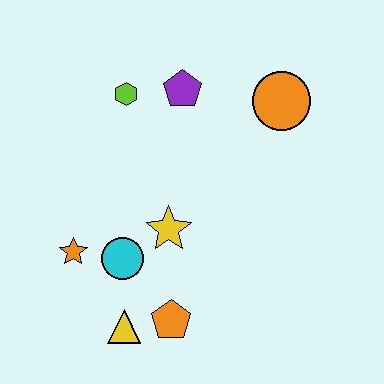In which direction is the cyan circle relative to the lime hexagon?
The cyan circle is below the lime hexagon.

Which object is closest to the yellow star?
The cyan circle is closest to the yellow star.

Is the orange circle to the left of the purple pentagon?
No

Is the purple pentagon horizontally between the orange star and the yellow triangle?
No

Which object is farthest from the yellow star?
The orange circle is farthest from the yellow star.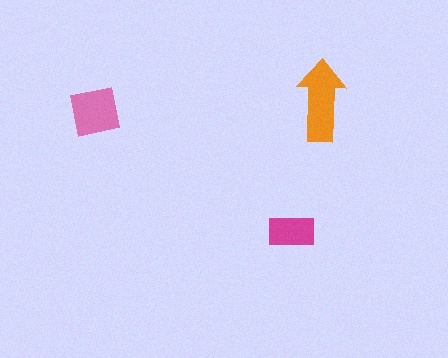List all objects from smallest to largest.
The magenta rectangle, the pink square, the orange arrow.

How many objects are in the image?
There are 3 objects in the image.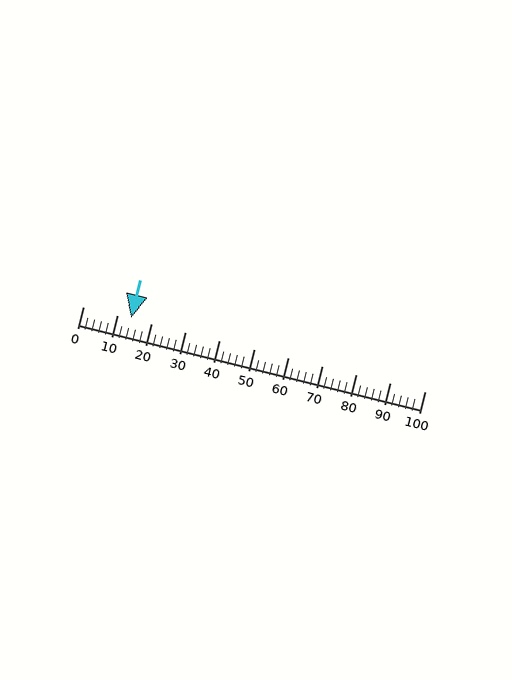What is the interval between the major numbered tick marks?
The major tick marks are spaced 10 units apart.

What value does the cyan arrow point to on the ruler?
The cyan arrow points to approximately 14.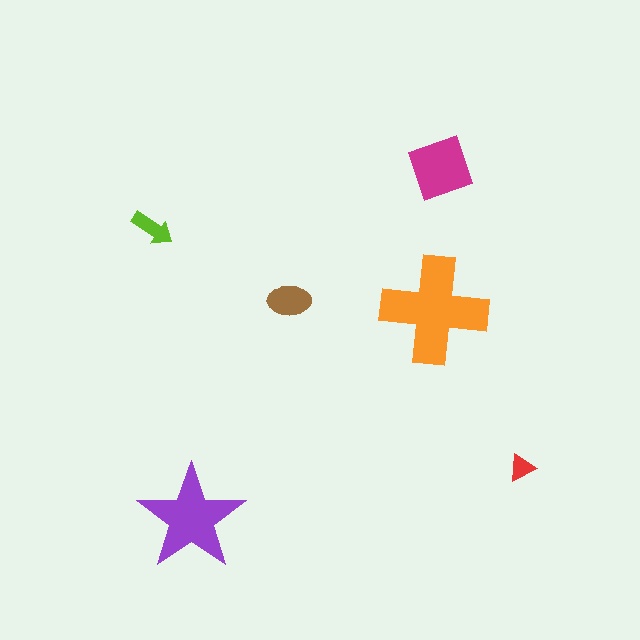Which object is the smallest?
The red triangle.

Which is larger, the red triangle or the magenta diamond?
The magenta diamond.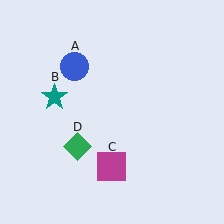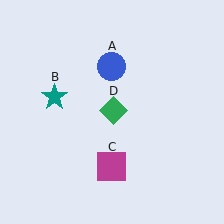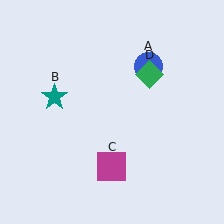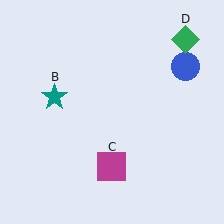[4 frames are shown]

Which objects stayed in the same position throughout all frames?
Teal star (object B) and magenta square (object C) remained stationary.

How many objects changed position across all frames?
2 objects changed position: blue circle (object A), green diamond (object D).